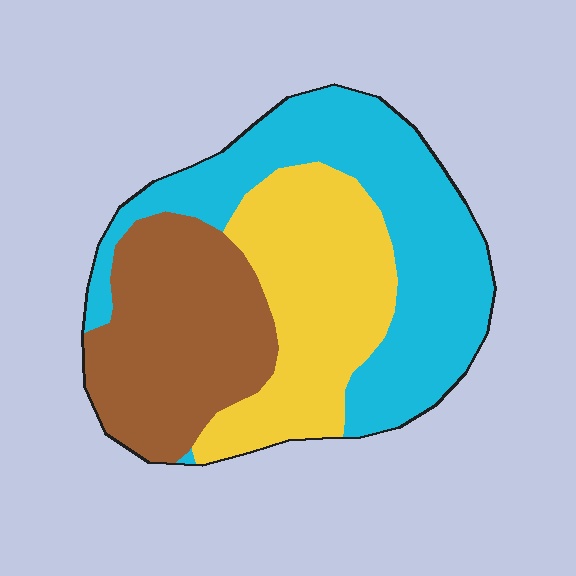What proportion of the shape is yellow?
Yellow takes up about one third (1/3) of the shape.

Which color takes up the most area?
Cyan, at roughly 40%.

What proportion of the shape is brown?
Brown takes up about one third (1/3) of the shape.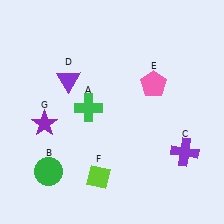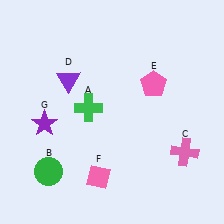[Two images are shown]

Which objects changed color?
C changed from purple to pink. F changed from lime to pink.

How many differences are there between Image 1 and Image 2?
There are 2 differences between the two images.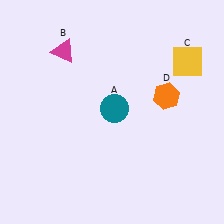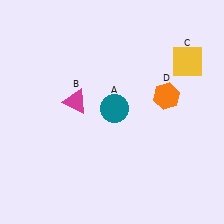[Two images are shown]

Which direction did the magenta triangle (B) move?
The magenta triangle (B) moved down.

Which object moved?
The magenta triangle (B) moved down.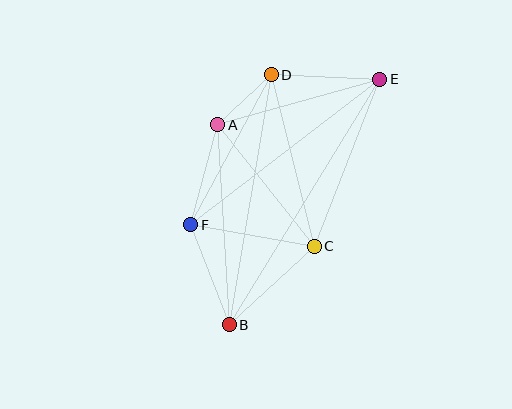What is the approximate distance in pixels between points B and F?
The distance between B and F is approximately 107 pixels.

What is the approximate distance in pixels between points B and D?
The distance between B and D is approximately 253 pixels.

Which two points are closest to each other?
Points A and D are closest to each other.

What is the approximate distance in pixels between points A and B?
The distance between A and B is approximately 200 pixels.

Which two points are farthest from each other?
Points B and E are farthest from each other.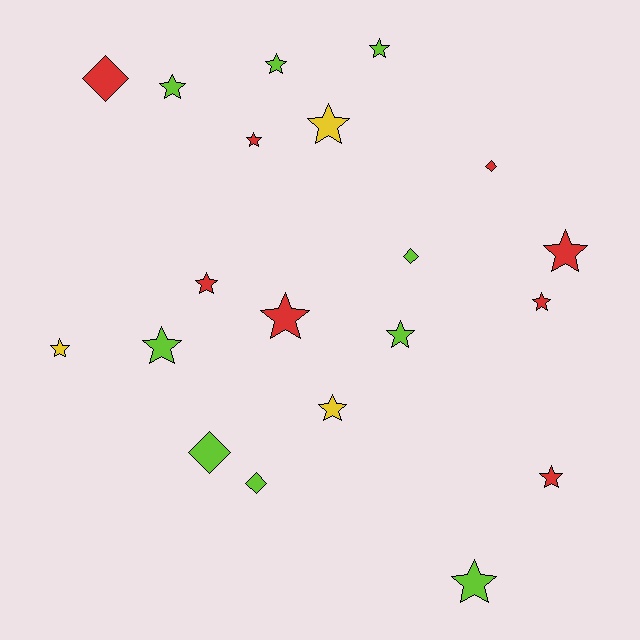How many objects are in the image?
There are 20 objects.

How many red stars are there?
There are 6 red stars.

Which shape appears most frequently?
Star, with 15 objects.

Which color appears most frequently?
Lime, with 9 objects.